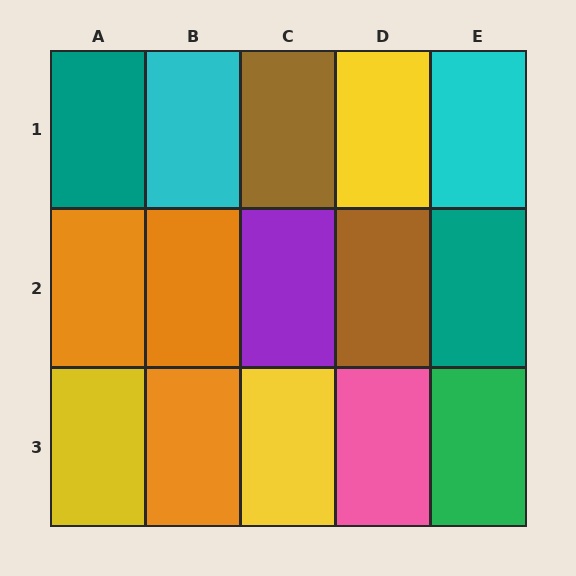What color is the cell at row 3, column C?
Yellow.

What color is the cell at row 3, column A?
Yellow.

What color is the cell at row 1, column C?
Brown.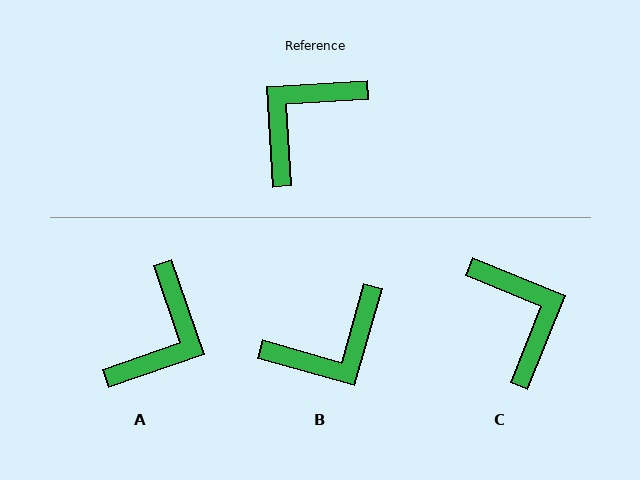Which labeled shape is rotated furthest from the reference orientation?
A, about 165 degrees away.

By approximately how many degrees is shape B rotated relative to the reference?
Approximately 161 degrees counter-clockwise.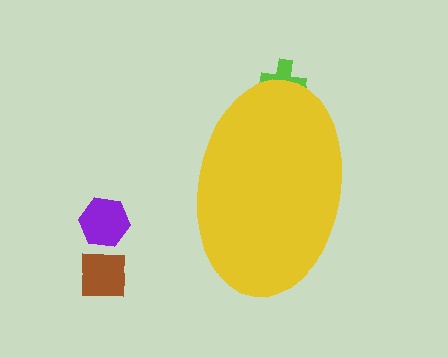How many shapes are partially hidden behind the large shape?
1 shape is partially hidden.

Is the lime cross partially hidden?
Yes, the lime cross is partially hidden behind the yellow ellipse.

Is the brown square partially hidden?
No, the brown square is fully visible.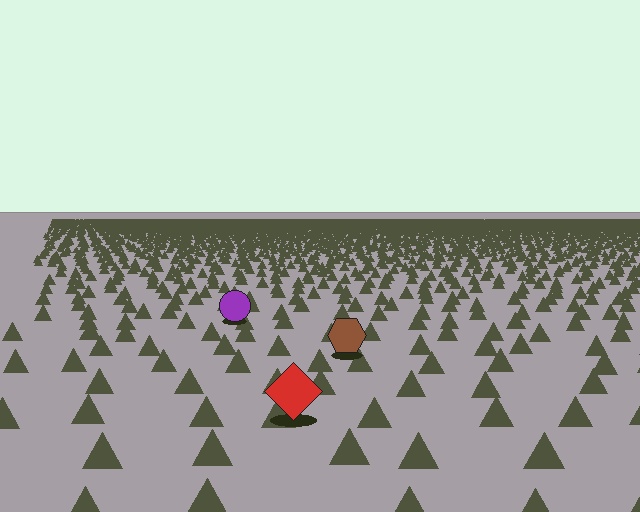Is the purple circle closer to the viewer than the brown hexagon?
No. The brown hexagon is closer — you can tell from the texture gradient: the ground texture is coarser near it.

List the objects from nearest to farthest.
From nearest to farthest: the red diamond, the brown hexagon, the purple circle.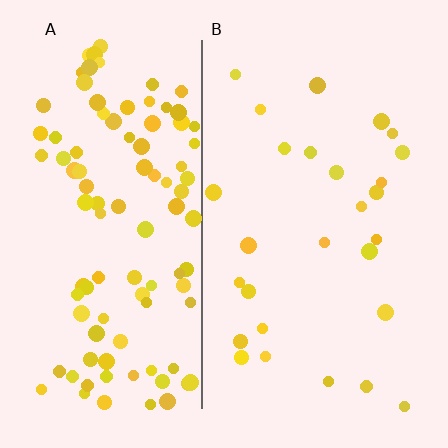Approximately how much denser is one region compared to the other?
Approximately 3.7× — region A over region B.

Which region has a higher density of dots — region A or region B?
A (the left).